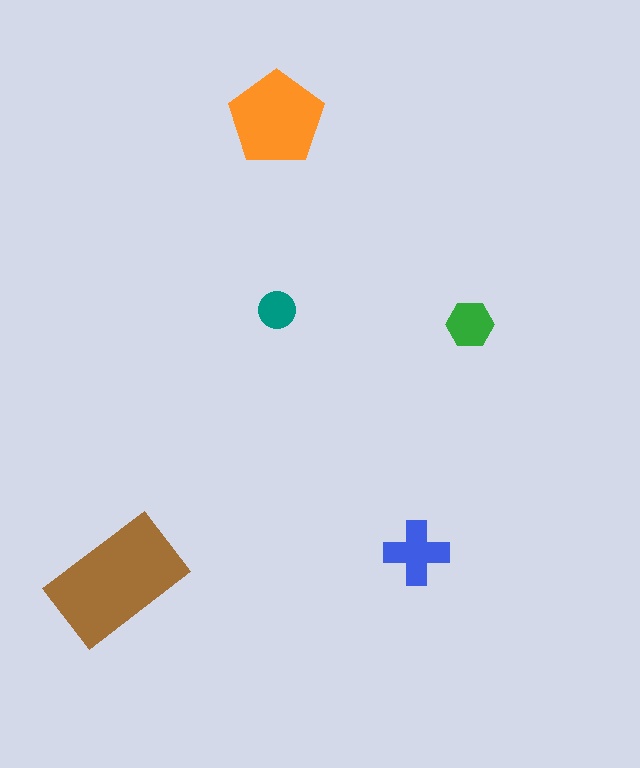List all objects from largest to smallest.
The brown rectangle, the orange pentagon, the blue cross, the green hexagon, the teal circle.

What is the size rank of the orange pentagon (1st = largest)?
2nd.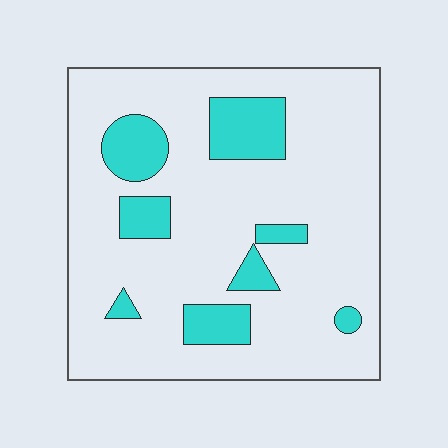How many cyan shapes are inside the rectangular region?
8.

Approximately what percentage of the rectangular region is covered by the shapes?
Approximately 15%.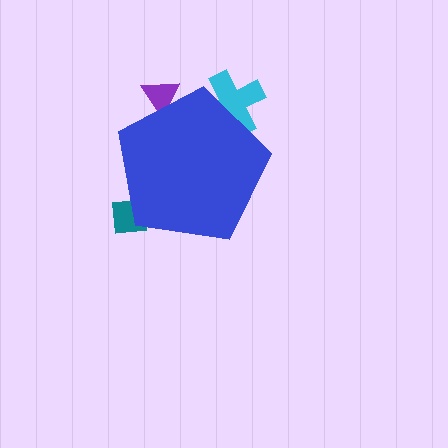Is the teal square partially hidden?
Yes, the teal square is partially hidden behind the blue pentagon.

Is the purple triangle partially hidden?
Yes, the purple triangle is partially hidden behind the blue pentagon.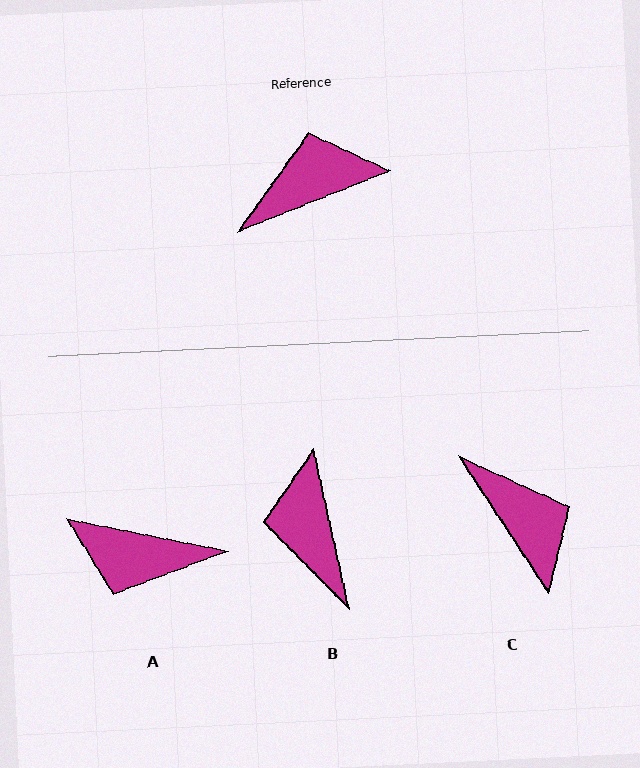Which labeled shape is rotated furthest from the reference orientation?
A, about 147 degrees away.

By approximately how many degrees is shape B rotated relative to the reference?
Approximately 81 degrees counter-clockwise.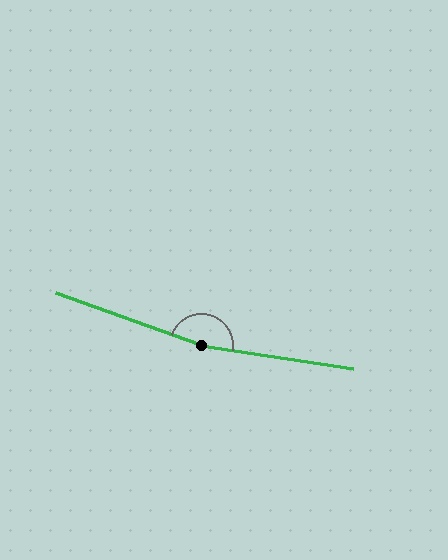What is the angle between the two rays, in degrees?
Approximately 169 degrees.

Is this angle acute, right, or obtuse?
It is obtuse.